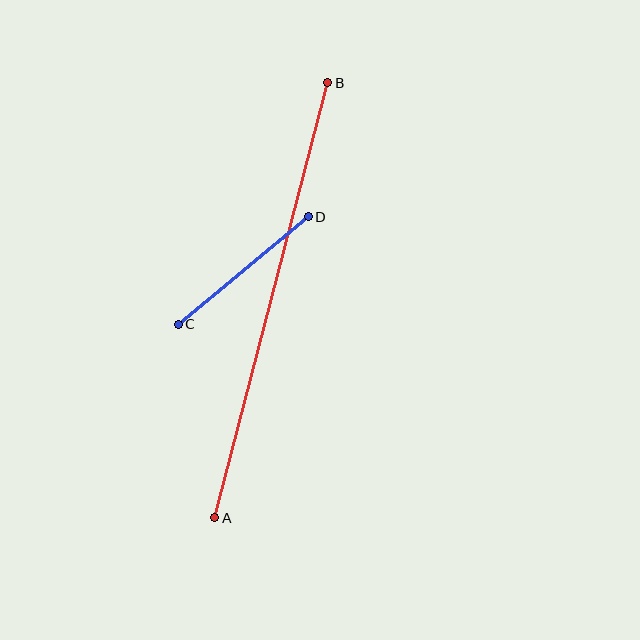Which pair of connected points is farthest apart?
Points A and B are farthest apart.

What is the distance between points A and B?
The distance is approximately 450 pixels.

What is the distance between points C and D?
The distance is approximately 169 pixels.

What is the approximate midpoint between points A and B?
The midpoint is at approximately (271, 300) pixels.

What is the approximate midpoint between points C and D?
The midpoint is at approximately (243, 271) pixels.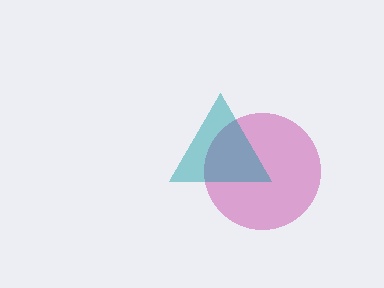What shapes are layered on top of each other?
The layered shapes are: a magenta circle, a teal triangle.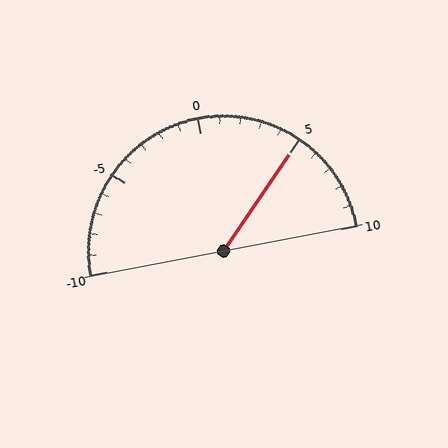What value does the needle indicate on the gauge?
The needle indicates approximately 5.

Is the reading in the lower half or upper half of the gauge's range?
The reading is in the upper half of the range (-10 to 10).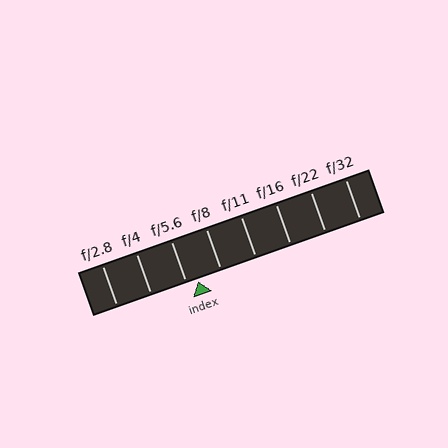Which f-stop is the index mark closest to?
The index mark is closest to f/5.6.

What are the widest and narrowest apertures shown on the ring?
The widest aperture shown is f/2.8 and the narrowest is f/32.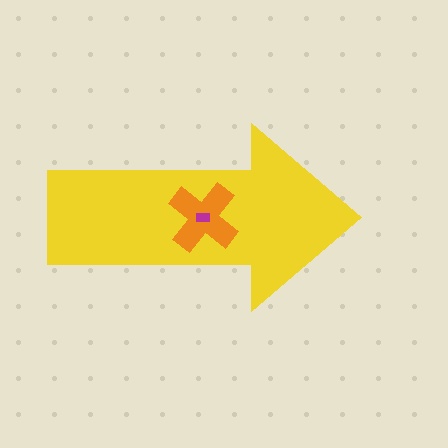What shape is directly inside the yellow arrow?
The orange cross.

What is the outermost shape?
The yellow arrow.